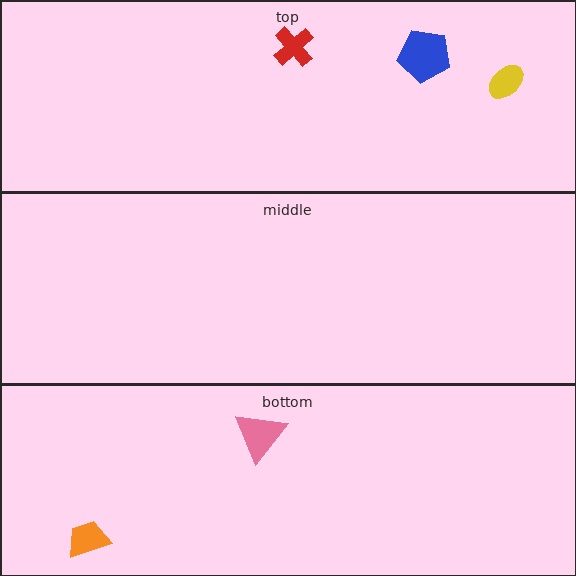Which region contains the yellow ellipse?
The top region.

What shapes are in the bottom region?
The orange trapezoid, the pink triangle.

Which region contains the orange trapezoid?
The bottom region.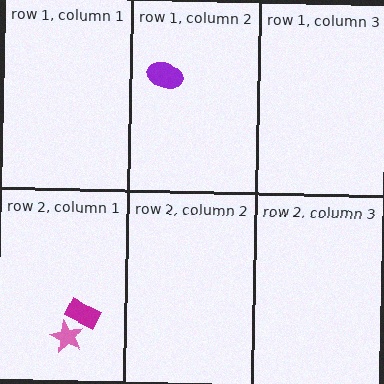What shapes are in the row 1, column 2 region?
The purple ellipse.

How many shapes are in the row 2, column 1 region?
2.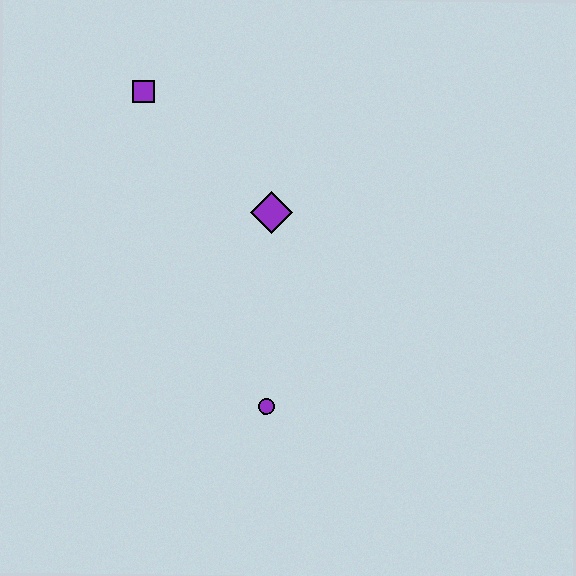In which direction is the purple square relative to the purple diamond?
The purple square is to the left of the purple diamond.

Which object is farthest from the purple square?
The purple circle is farthest from the purple square.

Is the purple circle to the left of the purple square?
No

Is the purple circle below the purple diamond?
Yes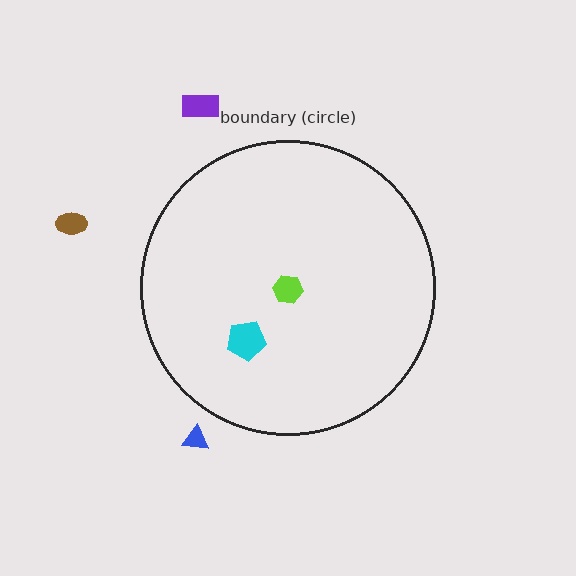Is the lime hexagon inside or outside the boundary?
Inside.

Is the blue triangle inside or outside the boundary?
Outside.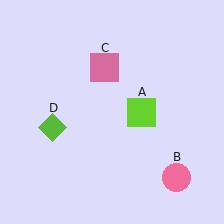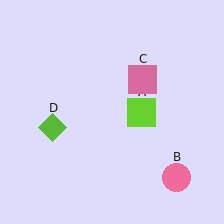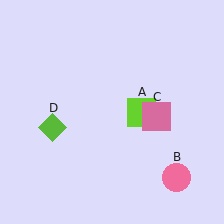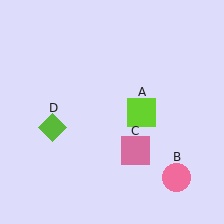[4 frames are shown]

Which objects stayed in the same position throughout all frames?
Lime square (object A) and pink circle (object B) and lime diamond (object D) remained stationary.